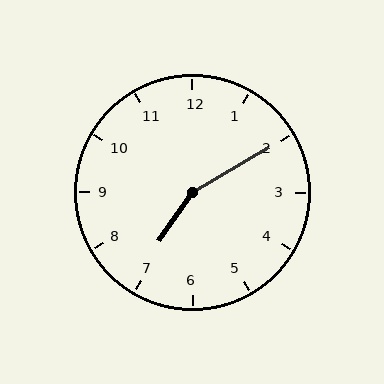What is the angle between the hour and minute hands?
Approximately 155 degrees.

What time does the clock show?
7:10.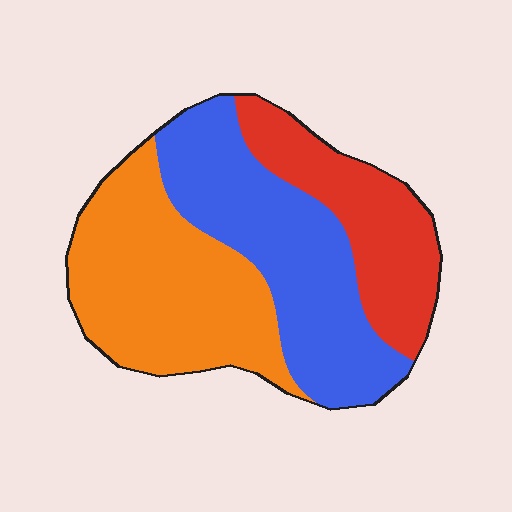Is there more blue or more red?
Blue.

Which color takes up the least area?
Red, at roughly 25%.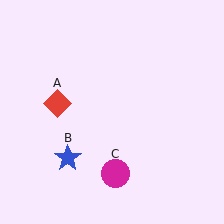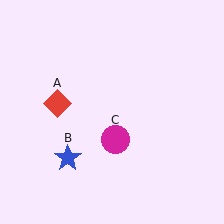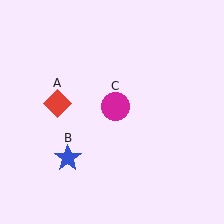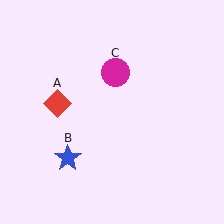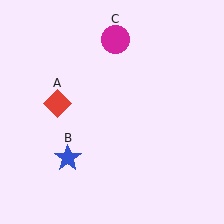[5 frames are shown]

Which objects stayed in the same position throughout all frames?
Red diamond (object A) and blue star (object B) remained stationary.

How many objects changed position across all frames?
1 object changed position: magenta circle (object C).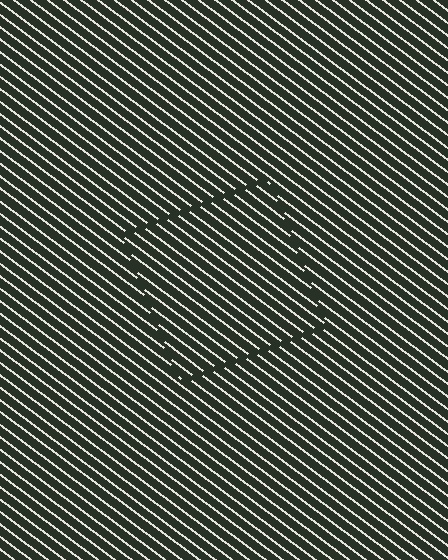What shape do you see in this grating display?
An illusory square. The interior of the shape contains the same grating, shifted by half a period — the contour is defined by the phase discontinuity where line-ends from the inner and outer gratings abut.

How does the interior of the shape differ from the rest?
The interior of the shape contains the same grating, shifted by half a period — the contour is defined by the phase discontinuity where line-ends from the inner and outer gratings abut.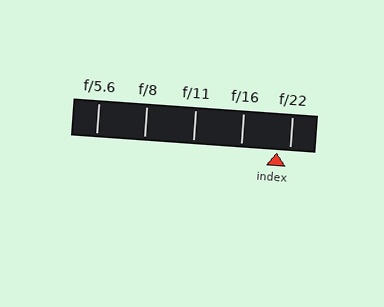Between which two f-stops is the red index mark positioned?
The index mark is between f/16 and f/22.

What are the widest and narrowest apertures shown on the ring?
The widest aperture shown is f/5.6 and the narrowest is f/22.